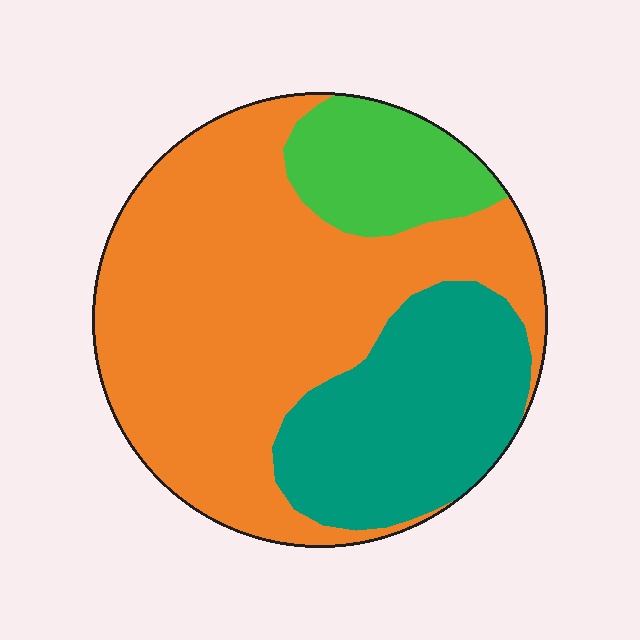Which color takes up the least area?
Green, at roughly 15%.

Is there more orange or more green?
Orange.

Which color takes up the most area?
Orange, at roughly 60%.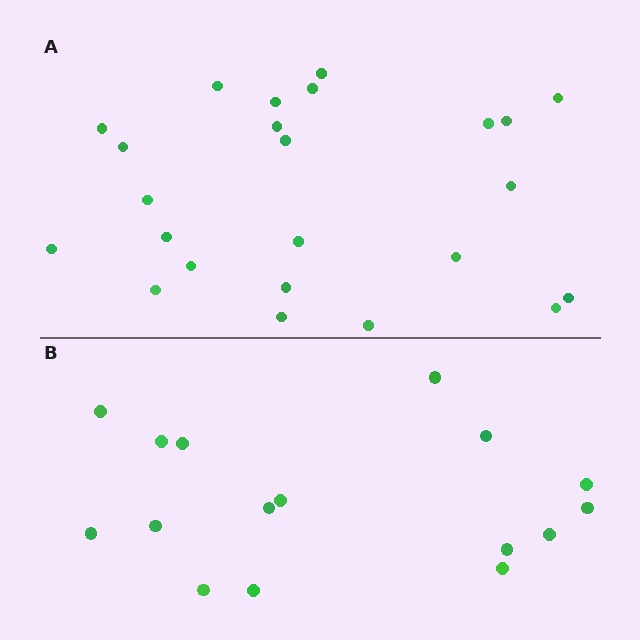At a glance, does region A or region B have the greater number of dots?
Region A (the top region) has more dots.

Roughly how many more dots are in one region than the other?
Region A has roughly 8 or so more dots than region B.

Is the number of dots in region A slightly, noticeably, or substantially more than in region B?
Region A has substantially more. The ratio is roughly 1.5 to 1.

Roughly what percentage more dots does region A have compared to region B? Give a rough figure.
About 50% more.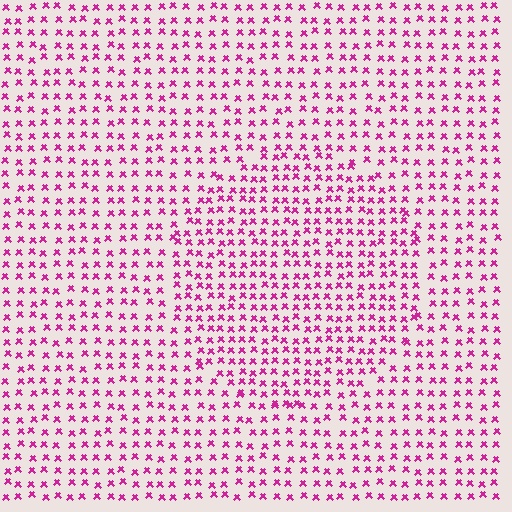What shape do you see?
I see a circle.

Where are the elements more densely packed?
The elements are more densely packed inside the circle boundary.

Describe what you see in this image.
The image contains small magenta elements arranged at two different densities. A circle-shaped region is visible where the elements are more densely packed than the surrounding area.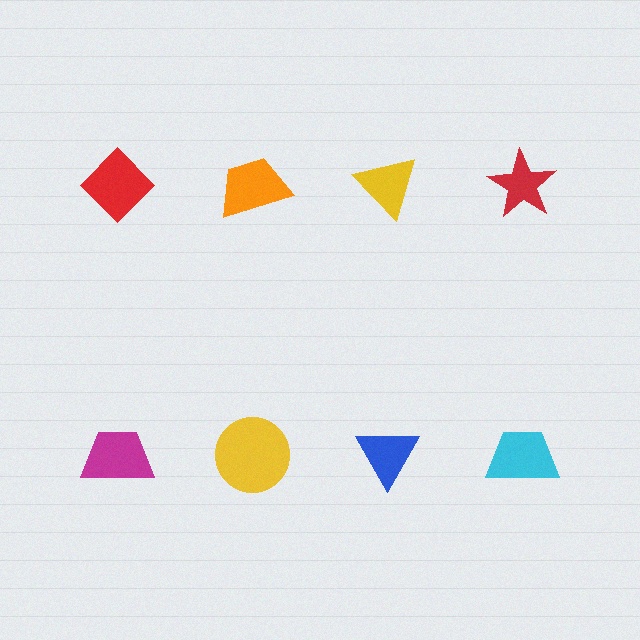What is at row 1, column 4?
A red star.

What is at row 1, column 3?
A yellow triangle.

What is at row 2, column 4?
A cyan trapezoid.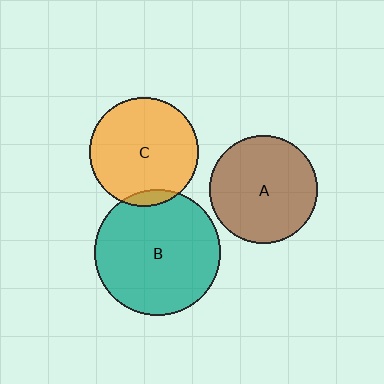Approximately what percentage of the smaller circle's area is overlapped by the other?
Approximately 5%.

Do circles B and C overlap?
Yes.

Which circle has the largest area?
Circle B (teal).